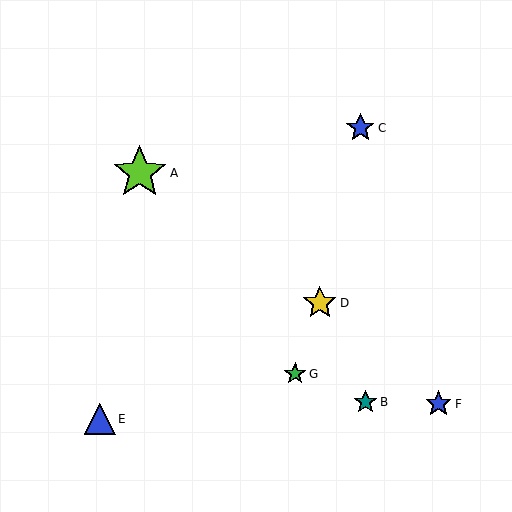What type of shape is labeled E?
Shape E is a blue triangle.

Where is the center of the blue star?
The center of the blue star is at (360, 128).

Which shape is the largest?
The lime star (labeled A) is the largest.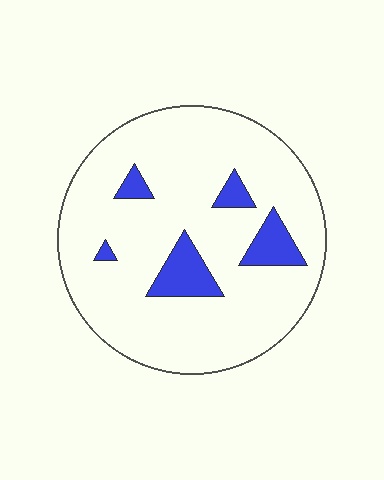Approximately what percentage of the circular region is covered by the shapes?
Approximately 10%.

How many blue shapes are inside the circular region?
5.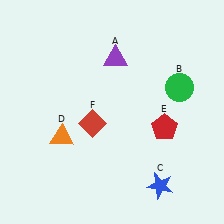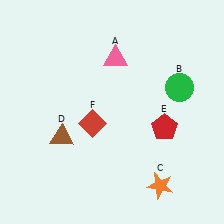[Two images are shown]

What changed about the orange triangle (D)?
In Image 1, D is orange. In Image 2, it changed to brown.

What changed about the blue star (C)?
In Image 1, C is blue. In Image 2, it changed to orange.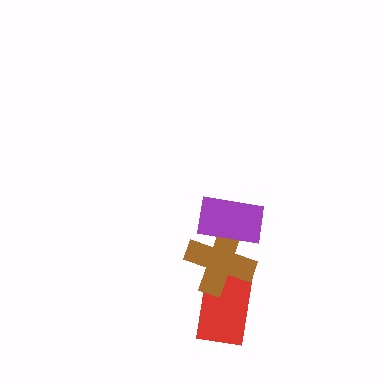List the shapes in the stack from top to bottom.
From top to bottom: the purple rectangle, the brown cross, the red rectangle.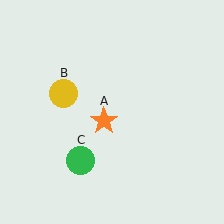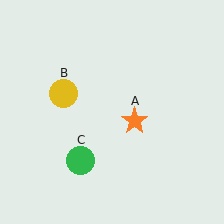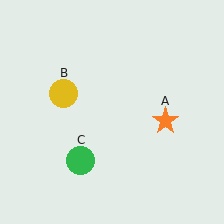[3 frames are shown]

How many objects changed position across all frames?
1 object changed position: orange star (object A).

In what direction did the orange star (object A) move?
The orange star (object A) moved right.